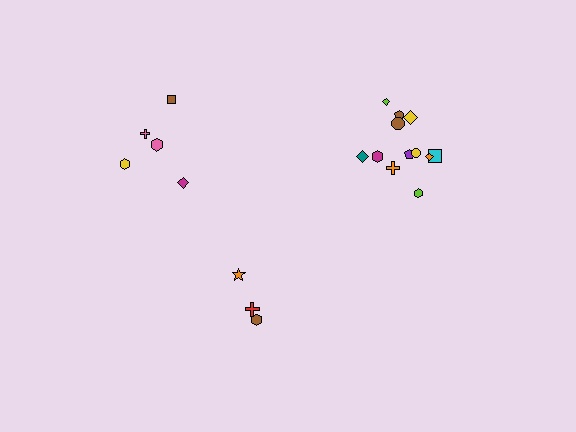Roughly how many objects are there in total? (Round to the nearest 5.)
Roughly 20 objects in total.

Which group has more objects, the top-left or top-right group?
The top-right group.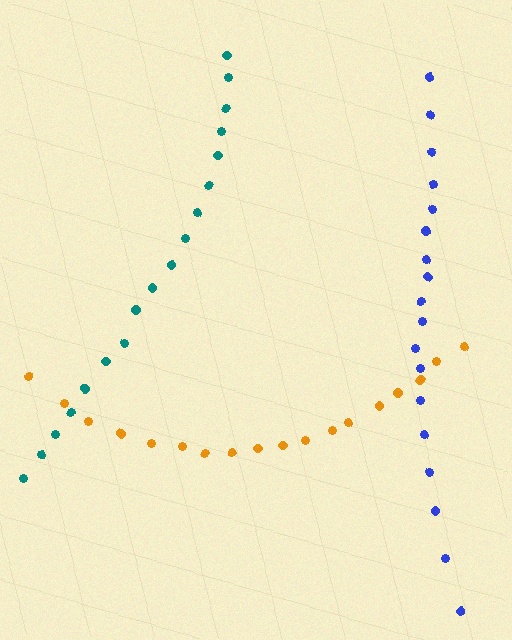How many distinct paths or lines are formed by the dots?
There are 3 distinct paths.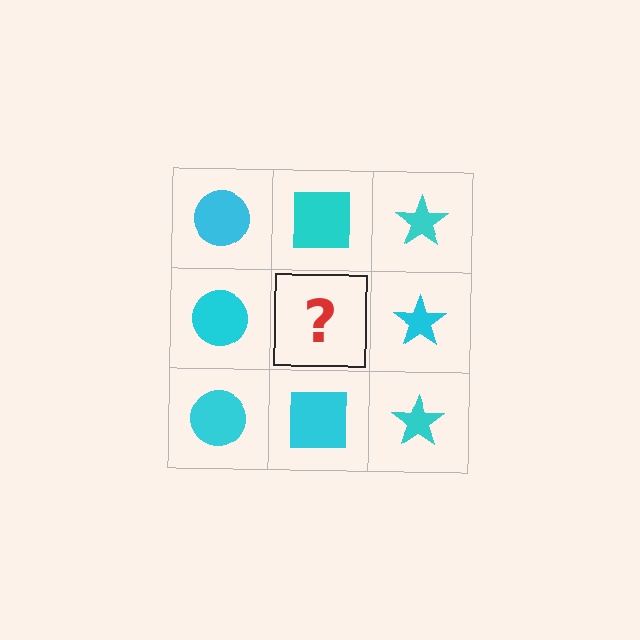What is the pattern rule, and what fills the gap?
The rule is that each column has a consistent shape. The gap should be filled with a cyan square.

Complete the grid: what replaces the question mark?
The question mark should be replaced with a cyan square.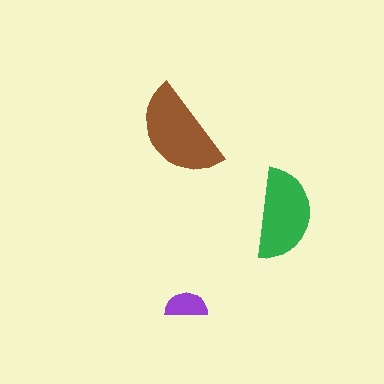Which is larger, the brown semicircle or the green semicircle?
The brown one.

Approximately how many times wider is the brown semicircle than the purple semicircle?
About 2.5 times wider.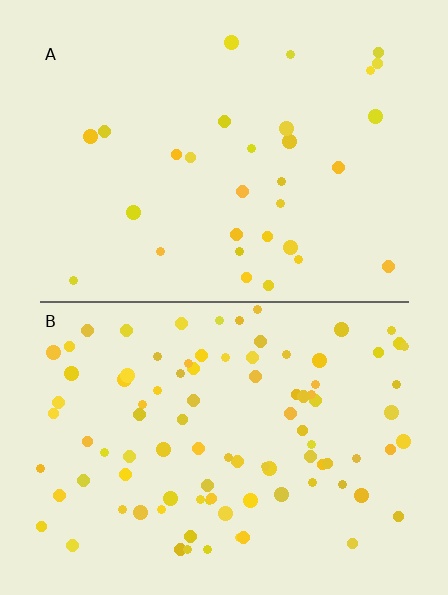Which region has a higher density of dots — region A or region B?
B (the bottom).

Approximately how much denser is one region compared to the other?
Approximately 3.1× — region B over region A.